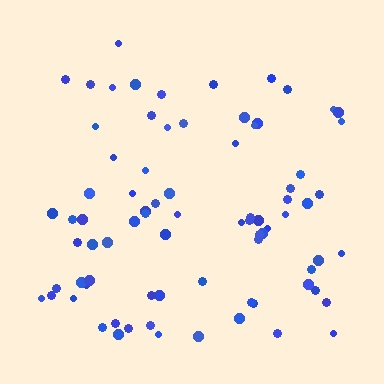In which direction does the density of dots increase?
From top to bottom, with the bottom side densest.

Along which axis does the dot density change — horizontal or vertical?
Vertical.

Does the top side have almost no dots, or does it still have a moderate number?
Still a moderate number, just noticeably fewer than the bottom.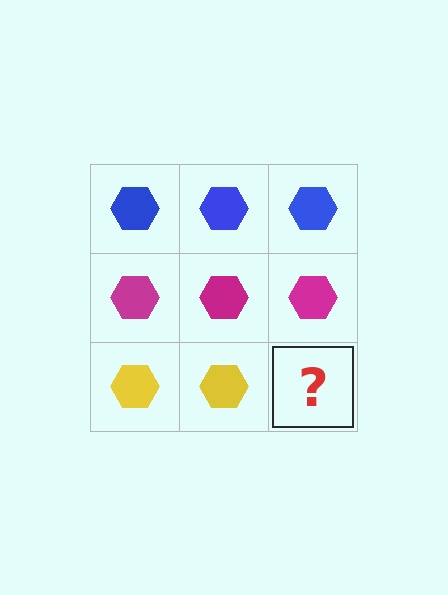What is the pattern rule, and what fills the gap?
The rule is that each row has a consistent color. The gap should be filled with a yellow hexagon.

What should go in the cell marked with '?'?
The missing cell should contain a yellow hexagon.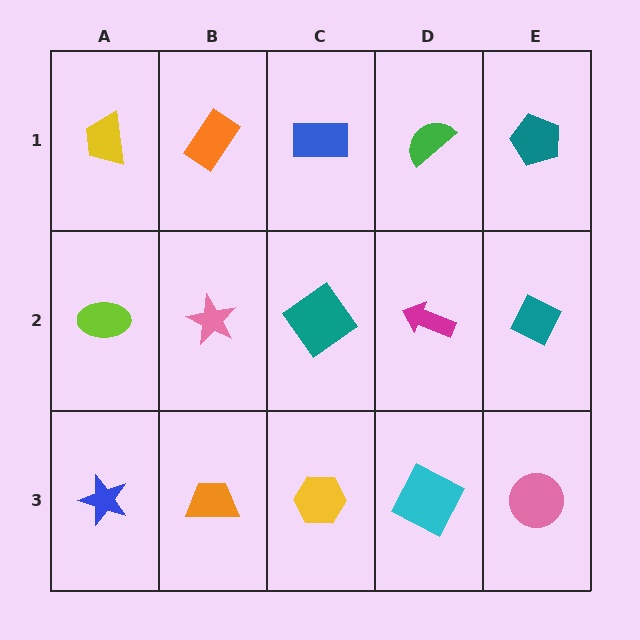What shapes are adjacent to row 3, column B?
A pink star (row 2, column B), a blue star (row 3, column A), a yellow hexagon (row 3, column C).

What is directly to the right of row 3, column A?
An orange trapezoid.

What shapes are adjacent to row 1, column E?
A teal diamond (row 2, column E), a green semicircle (row 1, column D).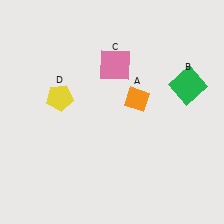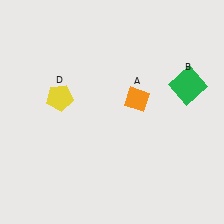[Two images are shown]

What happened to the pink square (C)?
The pink square (C) was removed in Image 2. It was in the top-right area of Image 1.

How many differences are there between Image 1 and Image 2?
There is 1 difference between the two images.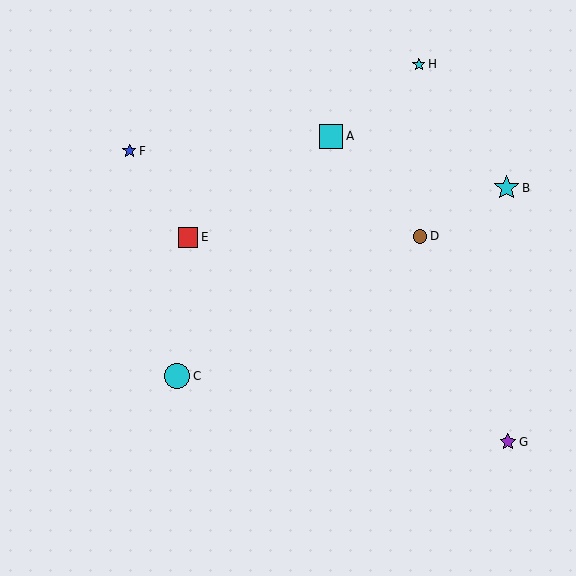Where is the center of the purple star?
The center of the purple star is at (508, 442).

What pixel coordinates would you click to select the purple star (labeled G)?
Click at (508, 442) to select the purple star G.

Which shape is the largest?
The cyan circle (labeled C) is the largest.